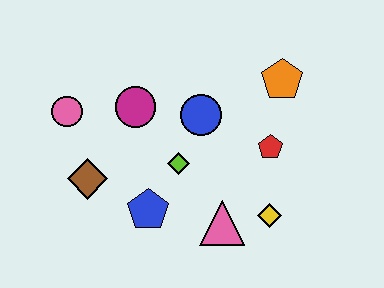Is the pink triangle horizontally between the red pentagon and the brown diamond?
Yes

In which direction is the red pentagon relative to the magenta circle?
The red pentagon is to the right of the magenta circle.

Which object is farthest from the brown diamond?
The orange pentagon is farthest from the brown diamond.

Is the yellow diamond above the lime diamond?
No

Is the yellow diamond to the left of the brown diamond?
No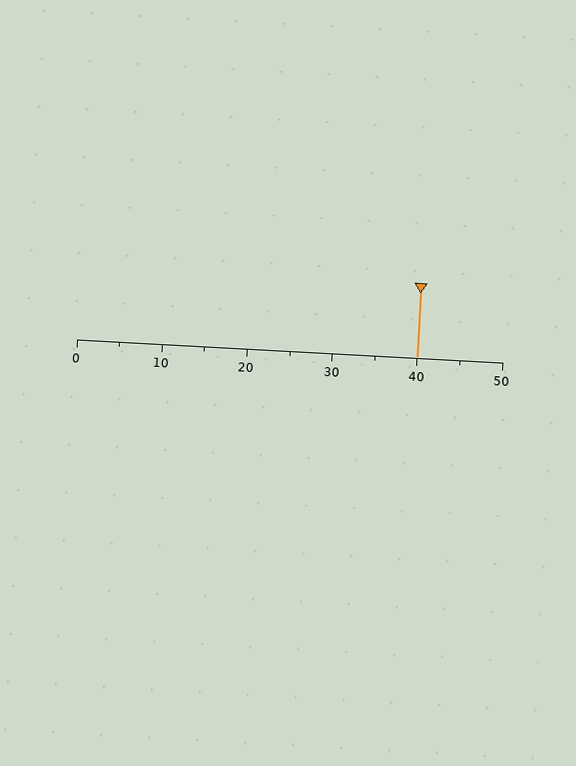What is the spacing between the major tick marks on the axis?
The major ticks are spaced 10 apart.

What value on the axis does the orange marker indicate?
The marker indicates approximately 40.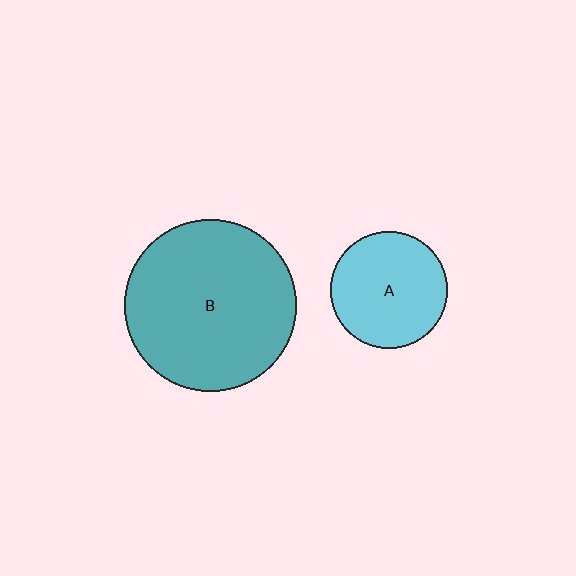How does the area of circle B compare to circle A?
Approximately 2.2 times.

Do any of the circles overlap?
No, none of the circles overlap.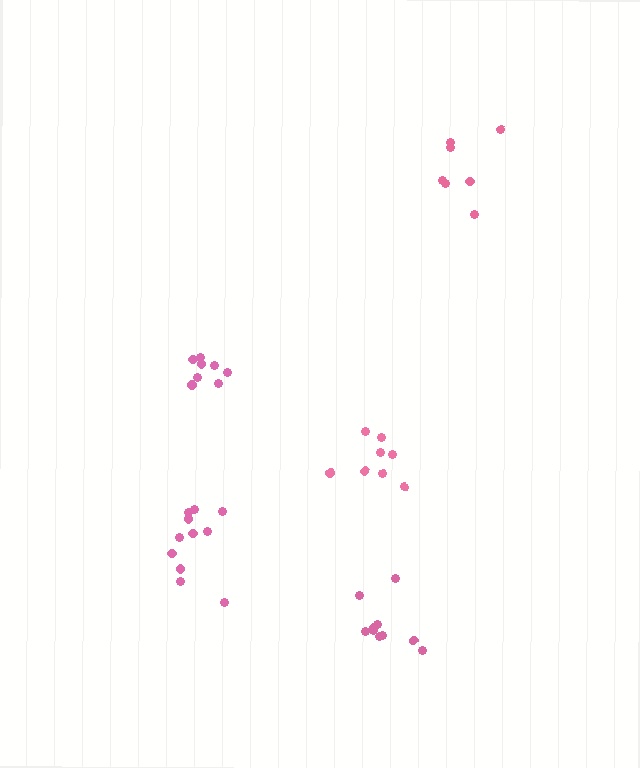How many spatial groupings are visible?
There are 5 spatial groupings.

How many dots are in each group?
Group 1: 8 dots, Group 2: 8 dots, Group 3: 7 dots, Group 4: 10 dots, Group 5: 11 dots (44 total).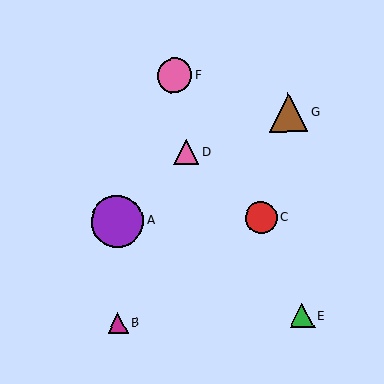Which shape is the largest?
The purple circle (labeled A) is the largest.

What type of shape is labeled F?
Shape F is a pink circle.